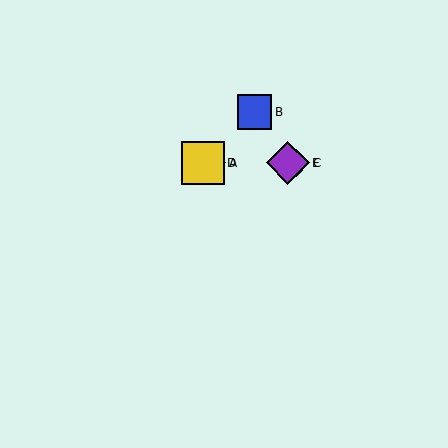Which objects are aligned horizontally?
Objects A, C, D, E are aligned horizontally.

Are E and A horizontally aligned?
Yes, both are at y≈163.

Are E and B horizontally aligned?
No, E is at y≈163 and B is at y≈112.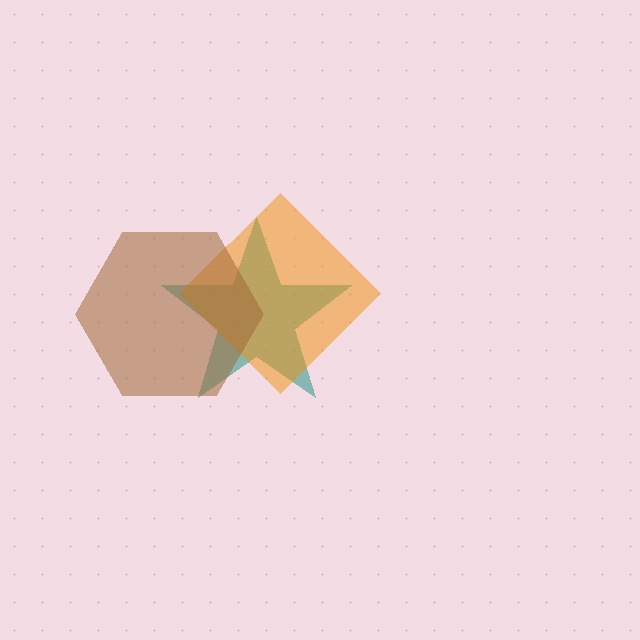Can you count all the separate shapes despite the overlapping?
Yes, there are 3 separate shapes.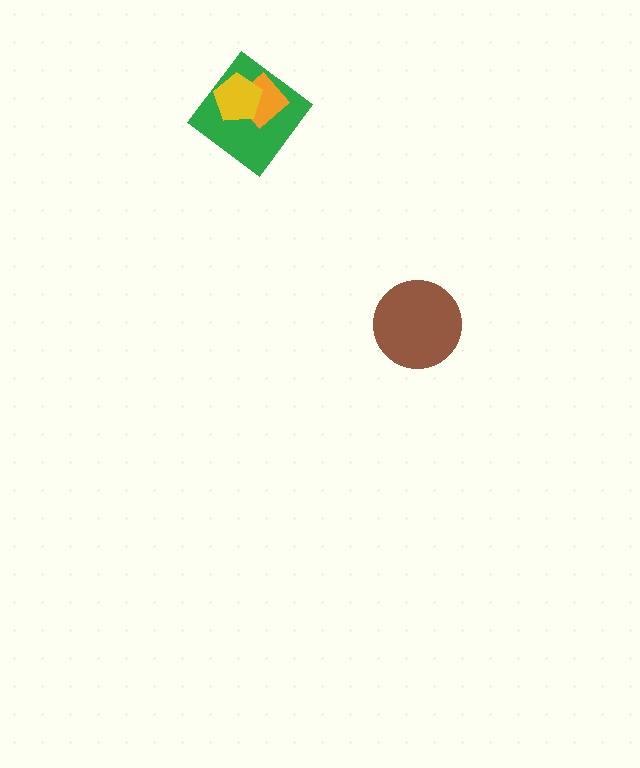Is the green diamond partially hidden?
Yes, it is partially covered by another shape.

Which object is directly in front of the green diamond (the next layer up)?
The orange diamond is directly in front of the green diamond.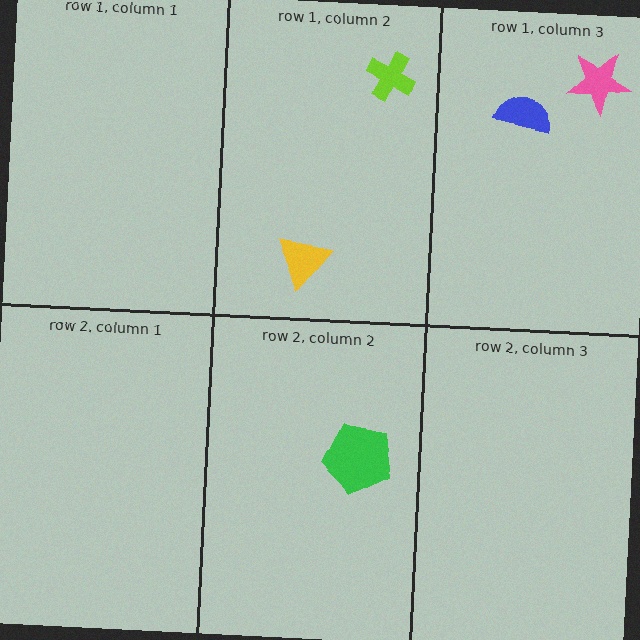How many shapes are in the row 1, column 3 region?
2.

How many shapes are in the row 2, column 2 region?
1.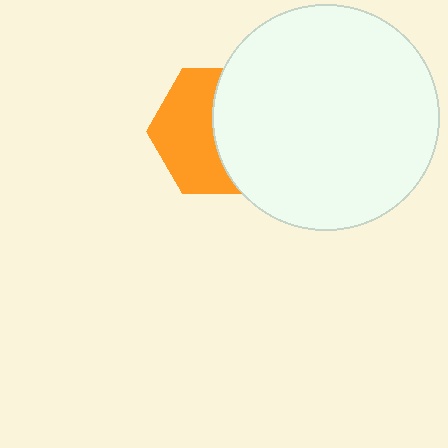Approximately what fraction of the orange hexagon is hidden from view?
Roughly 49% of the orange hexagon is hidden behind the white circle.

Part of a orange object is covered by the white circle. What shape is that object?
It is a hexagon.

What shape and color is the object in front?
The object in front is a white circle.